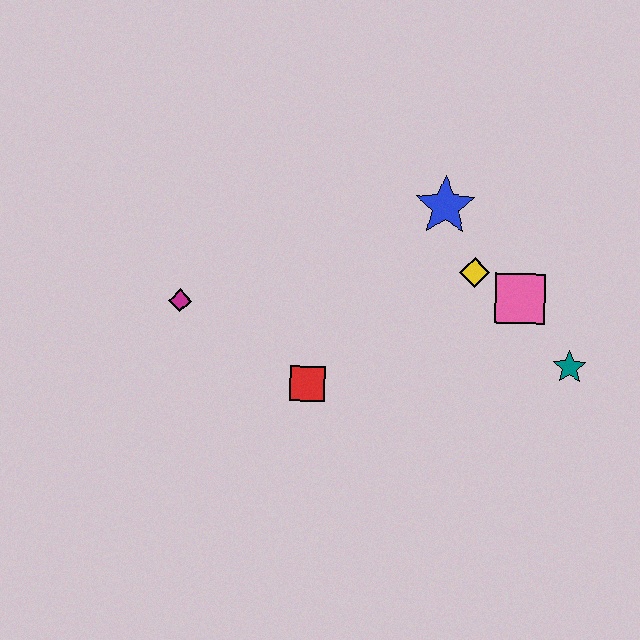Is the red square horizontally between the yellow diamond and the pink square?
No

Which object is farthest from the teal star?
The magenta diamond is farthest from the teal star.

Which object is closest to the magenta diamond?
The red square is closest to the magenta diamond.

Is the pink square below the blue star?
Yes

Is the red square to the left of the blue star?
Yes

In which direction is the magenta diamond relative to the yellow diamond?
The magenta diamond is to the left of the yellow diamond.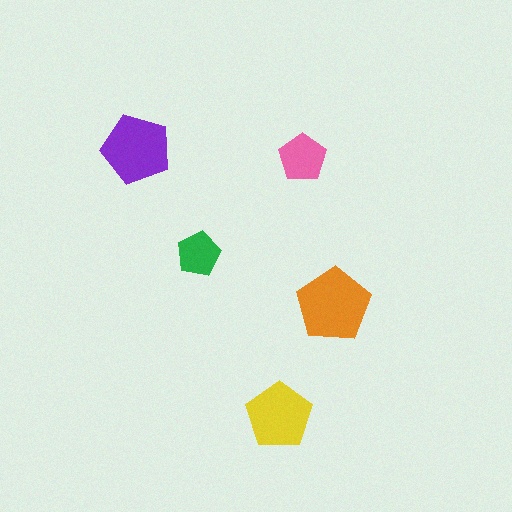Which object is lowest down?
The yellow pentagon is bottommost.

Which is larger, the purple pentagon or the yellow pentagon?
The purple one.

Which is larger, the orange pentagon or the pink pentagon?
The orange one.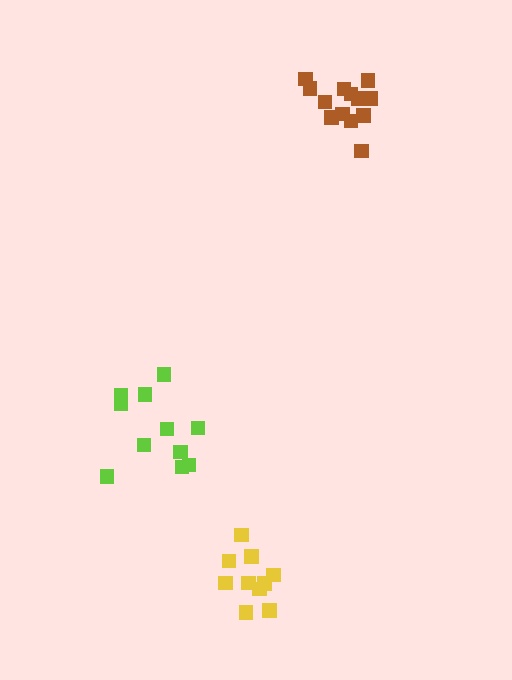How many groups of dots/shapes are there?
There are 3 groups.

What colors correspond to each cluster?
The clusters are colored: lime, brown, yellow.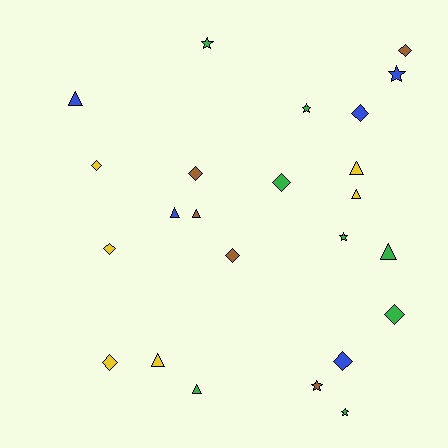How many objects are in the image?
There are 24 objects.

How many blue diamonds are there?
There are 2 blue diamonds.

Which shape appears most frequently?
Diamond, with 10 objects.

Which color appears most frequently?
Green, with 8 objects.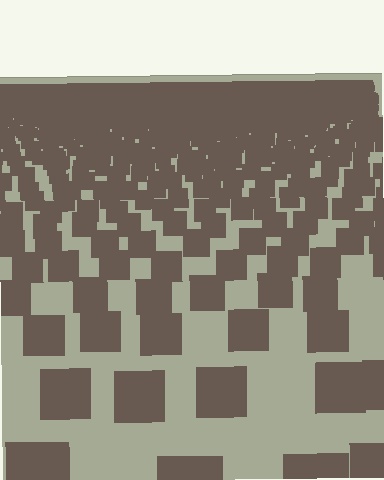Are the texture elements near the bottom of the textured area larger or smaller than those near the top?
Larger. Near the bottom, elements are closer to the viewer and appear at a bigger on-screen size.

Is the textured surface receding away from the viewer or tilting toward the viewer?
The surface is receding away from the viewer. Texture elements get smaller and denser toward the top.